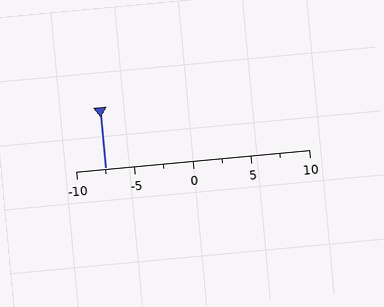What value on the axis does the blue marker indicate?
The marker indicates approximately -7.5.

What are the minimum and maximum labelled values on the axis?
The axis runs from -10 to 10.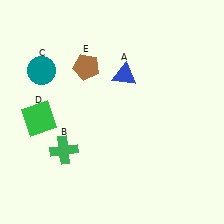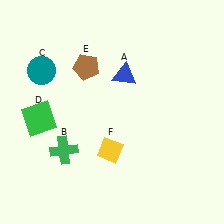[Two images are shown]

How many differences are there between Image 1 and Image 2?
There is 1 difference between the two images.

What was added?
A yellow diamond (F) was added in Image 2.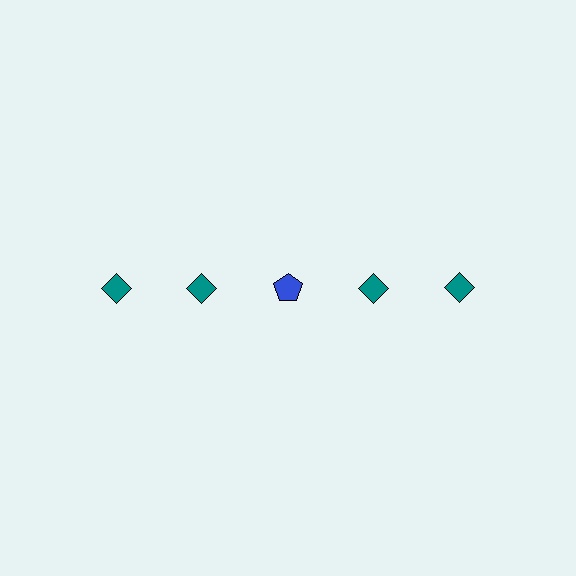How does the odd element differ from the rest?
It differs in both color (blue instead of teal) and shape (pentagon instead of diamond).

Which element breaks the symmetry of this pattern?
The blue pentagon in the top row, center column breaks the symmetry. All other shapes are teal diamonds.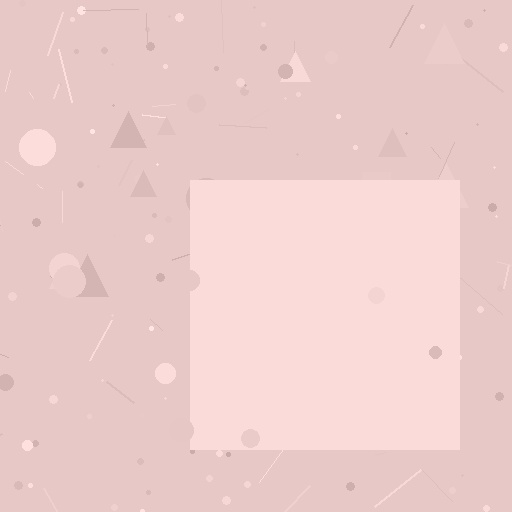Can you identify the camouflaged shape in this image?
The camouflaged shape is a square.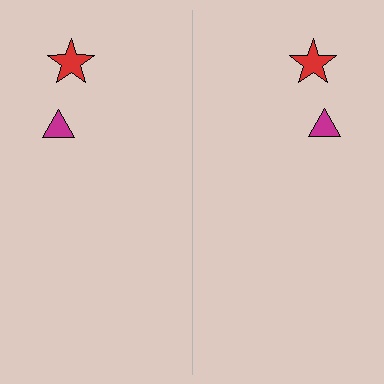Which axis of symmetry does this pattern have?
The pattern has a vertical axis of symmetry running through the center of the image.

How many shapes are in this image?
There are 4 shapes in this image.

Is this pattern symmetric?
Yes, this pattern has bilateral (reflection) symmetry.